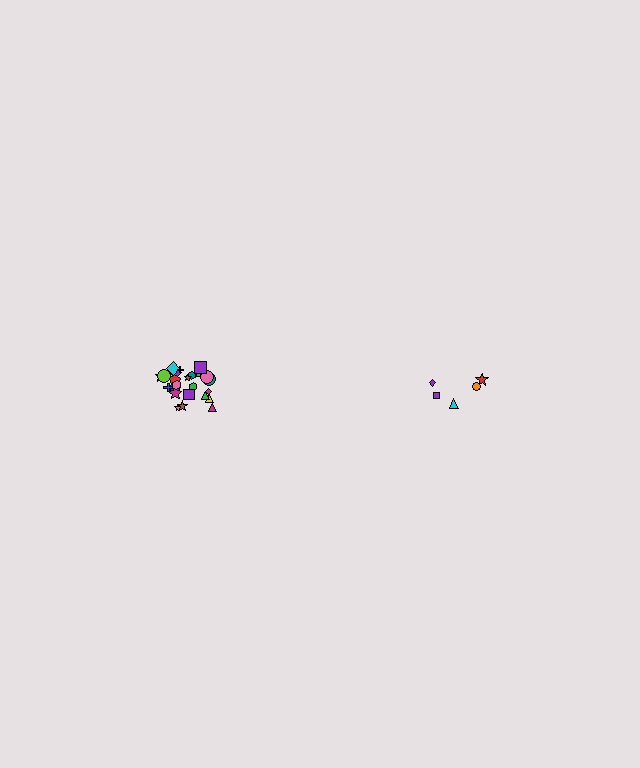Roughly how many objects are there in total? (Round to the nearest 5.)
Roughly 30 objects in total.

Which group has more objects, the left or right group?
The left group.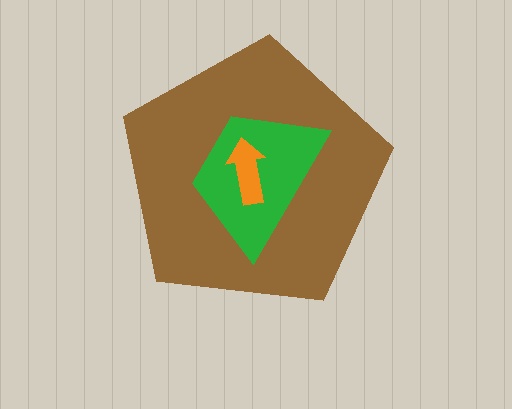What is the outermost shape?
The brown pentagon.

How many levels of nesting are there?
3.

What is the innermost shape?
The orange arrow.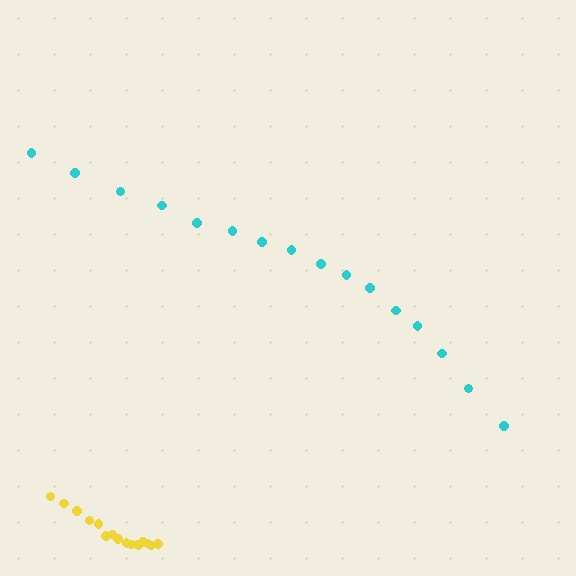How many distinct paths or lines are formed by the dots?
There are 2 distinct paths.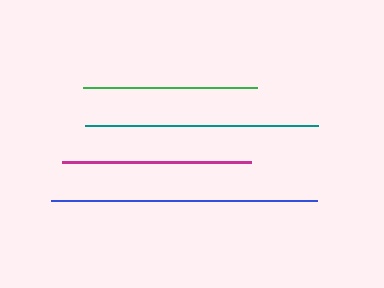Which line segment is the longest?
The blue line is the longest at approximately 266 pixels.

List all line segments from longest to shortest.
From longest to shortest: blue, teal, magenta, green.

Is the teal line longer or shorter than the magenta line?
The teal line is longer than the magenta line.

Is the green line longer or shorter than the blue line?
The blue line is longer than the green line.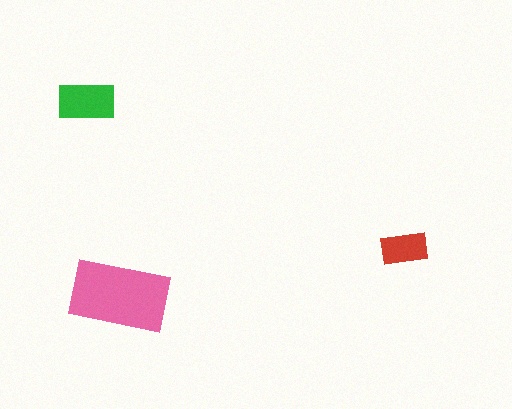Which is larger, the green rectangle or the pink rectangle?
The pink one.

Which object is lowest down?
The pink rectangle is bottommost.